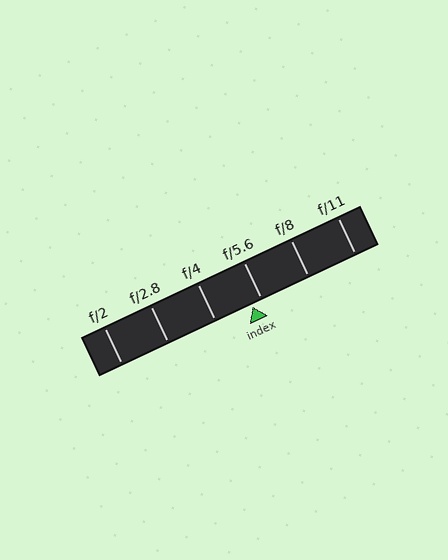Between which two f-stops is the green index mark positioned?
The index mark is between f/4 and f/5.6.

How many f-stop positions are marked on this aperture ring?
There are 6 f-stop positions marked.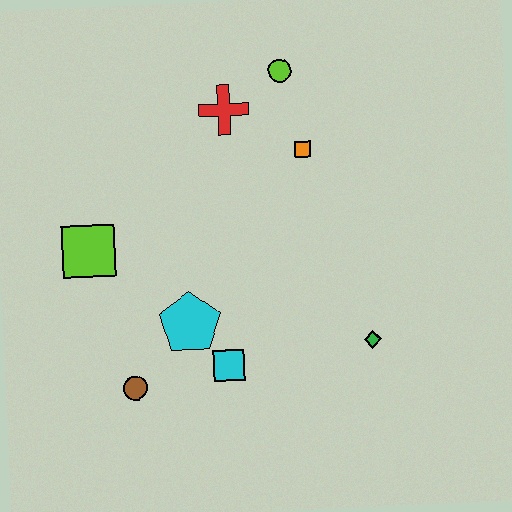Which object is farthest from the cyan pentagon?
The lime circle is farthest from the cyan pentagon.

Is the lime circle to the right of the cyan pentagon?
Yes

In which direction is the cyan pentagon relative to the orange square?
The cyan pentagon is below the orange square.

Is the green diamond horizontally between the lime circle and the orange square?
No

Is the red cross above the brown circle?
Yes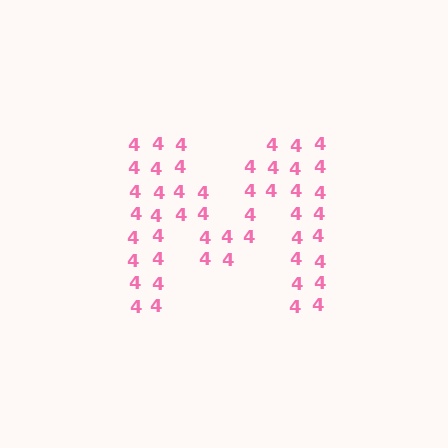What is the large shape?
The large shape is the letter M.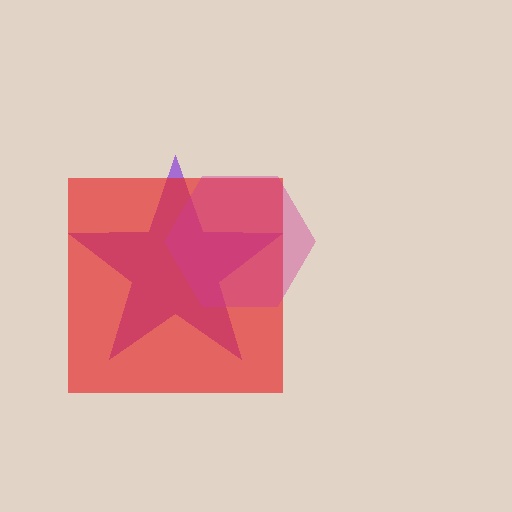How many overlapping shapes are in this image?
There are 3 overlapping shapes in the image.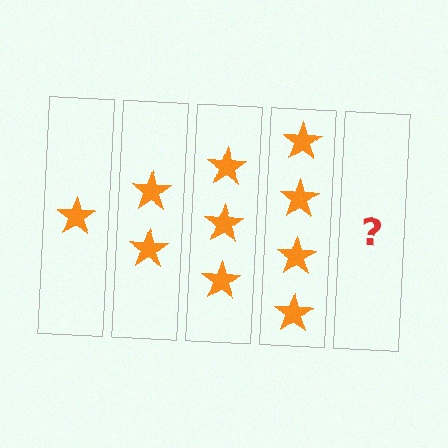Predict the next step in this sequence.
The next step is 5 stars.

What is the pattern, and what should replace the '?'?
The pattern is that each step adds one more star. The '?' should be 5 stars.